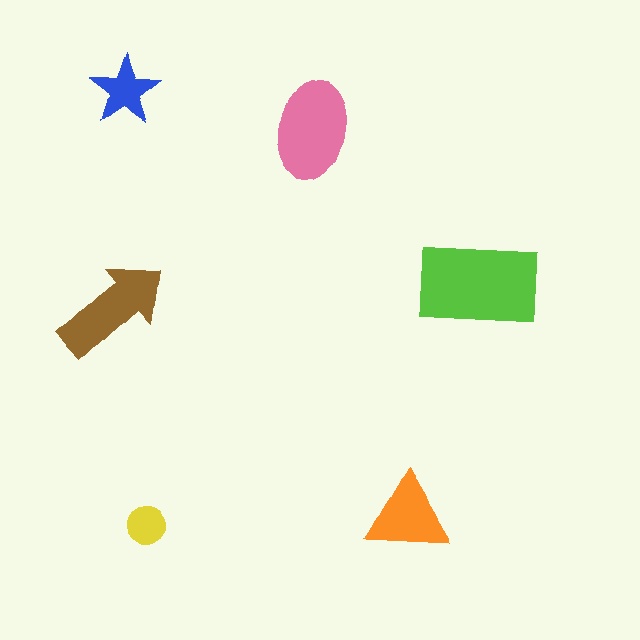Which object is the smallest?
The yellow circle.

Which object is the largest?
The lime rectangle.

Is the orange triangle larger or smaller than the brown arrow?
Smaller.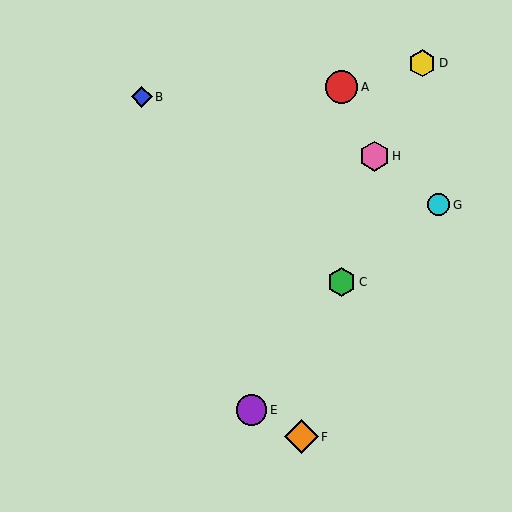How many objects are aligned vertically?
2 objects (A, C) are aligned vertically.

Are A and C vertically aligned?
Yes, both are at x≈342.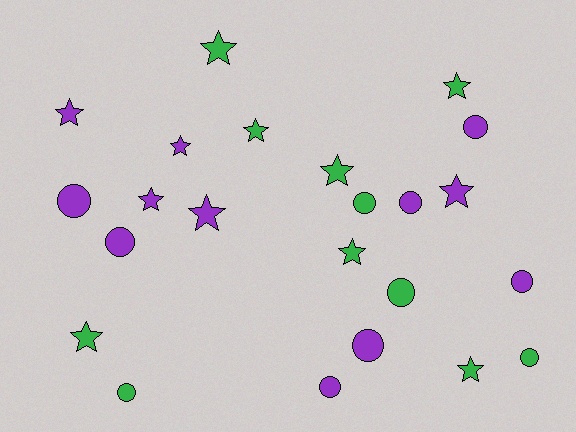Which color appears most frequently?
Purple, with 12 objects.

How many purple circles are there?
There are 7 purple circles.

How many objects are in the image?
There are 23 objects.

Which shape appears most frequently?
Star, with 12 objects.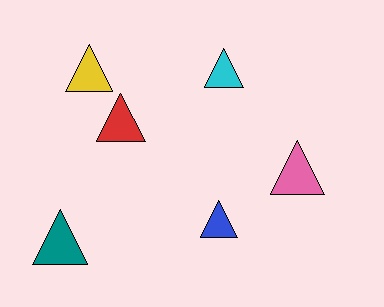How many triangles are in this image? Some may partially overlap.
There are 6 triangles.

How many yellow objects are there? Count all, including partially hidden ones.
There is 1 yellow object.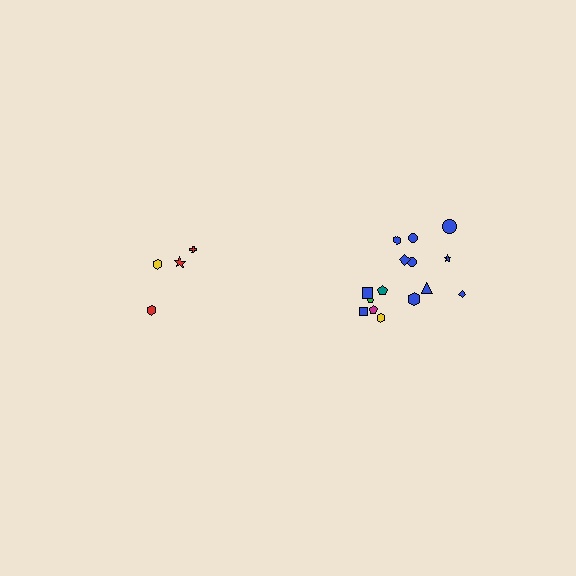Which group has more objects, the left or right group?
The right group.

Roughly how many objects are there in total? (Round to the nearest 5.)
Roughly 20 objects in total.